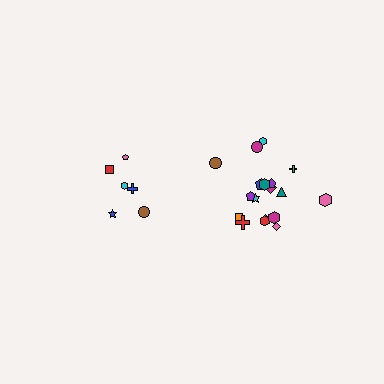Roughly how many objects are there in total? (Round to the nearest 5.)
Roughly 25 objects in total.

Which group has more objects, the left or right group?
The right group.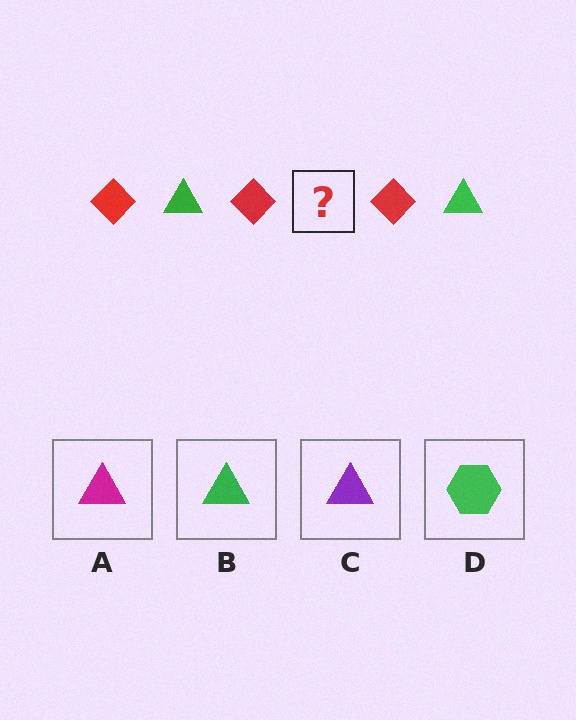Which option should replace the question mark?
Option B.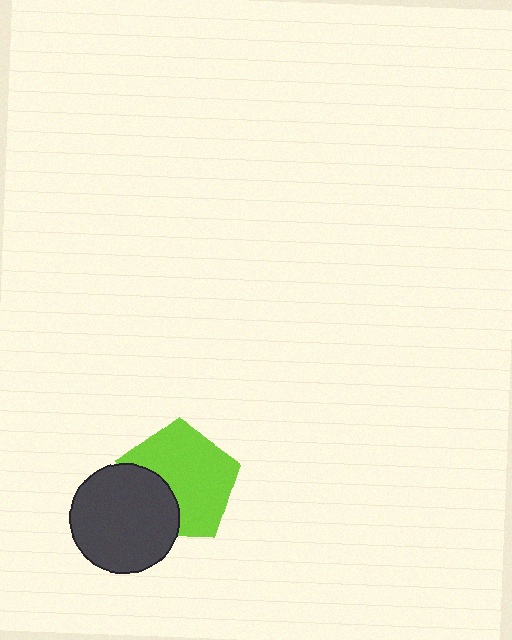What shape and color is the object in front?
The object in front is a dark gray circle.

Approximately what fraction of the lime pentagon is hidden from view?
Roughly 31% of the lime pentagon is hidden behind the dark gray circle.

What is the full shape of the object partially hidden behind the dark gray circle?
The partially hidden object is a lime pentagon.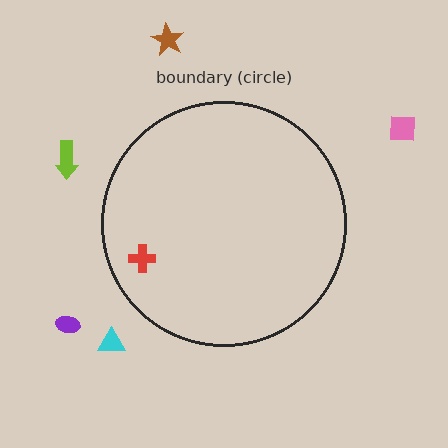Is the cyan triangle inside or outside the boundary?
Outside.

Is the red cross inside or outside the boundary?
Inside.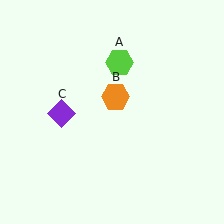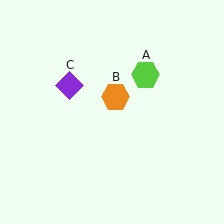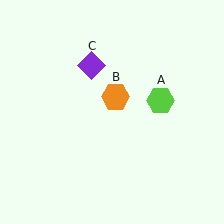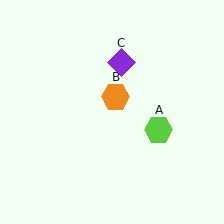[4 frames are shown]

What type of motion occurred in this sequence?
The lime hexagon (object A), purple diamond (object C) rotated clockwise around the center of the scene.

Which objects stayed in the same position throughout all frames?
Orange hexagon (object B) remained stationary.